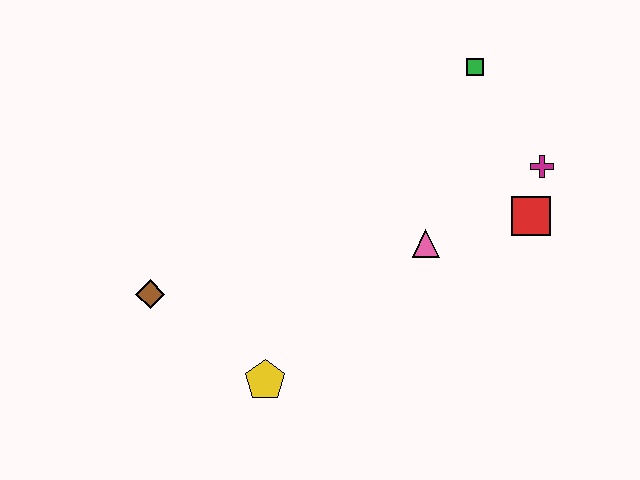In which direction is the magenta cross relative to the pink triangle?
The magenta cross is to the right of the pink triangle.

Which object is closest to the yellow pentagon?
The brown diamond is closest to the yellow pentagon.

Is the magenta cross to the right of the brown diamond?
Yes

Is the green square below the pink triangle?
No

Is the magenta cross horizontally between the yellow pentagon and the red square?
No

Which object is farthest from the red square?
The brown diamond is farthest from the red square.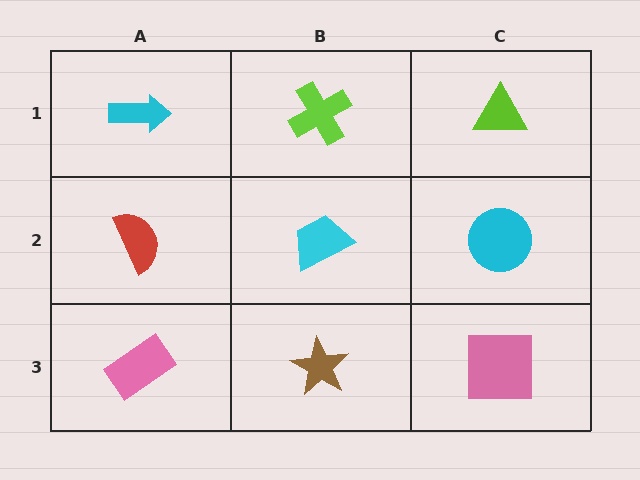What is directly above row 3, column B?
A cyan trapezoid.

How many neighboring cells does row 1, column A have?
2.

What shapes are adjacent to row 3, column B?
A cyan trapezoid (row 2, column B), a pink rectangle (row 3, column A), a pink square (row 3, column C).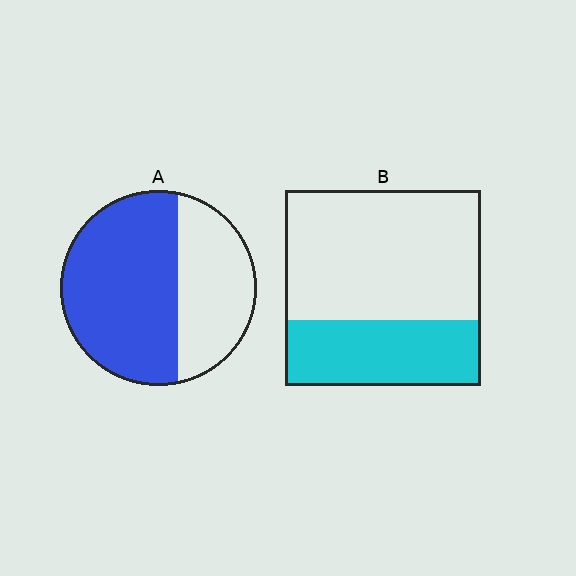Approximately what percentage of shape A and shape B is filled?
A is approximately 65% and B is approximately 35%.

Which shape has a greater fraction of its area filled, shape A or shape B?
Shape A.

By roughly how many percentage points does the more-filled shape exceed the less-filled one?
By roughly 30 percentage points (A over B).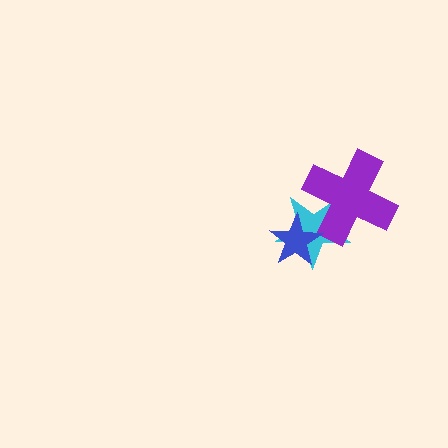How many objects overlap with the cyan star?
2 objects overlap with the cyan star.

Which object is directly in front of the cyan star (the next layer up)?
The purple cross is directly in front of the cyan star.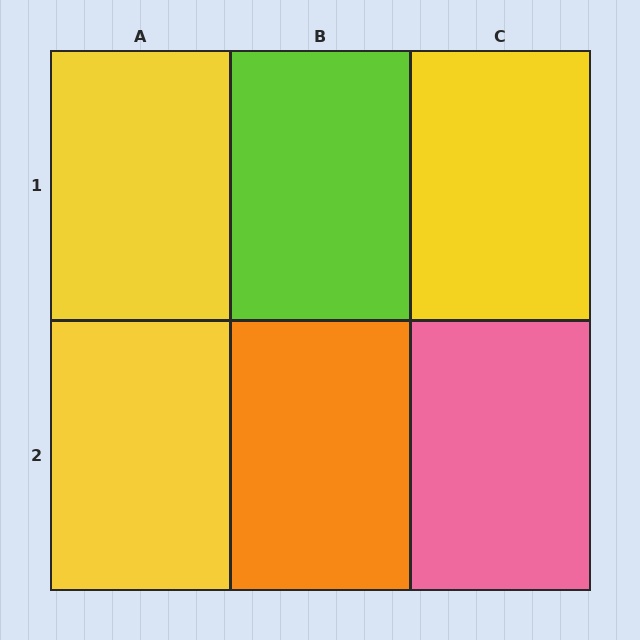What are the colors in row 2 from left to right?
Yellow, orange, pink.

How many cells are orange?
1 cell is orange.